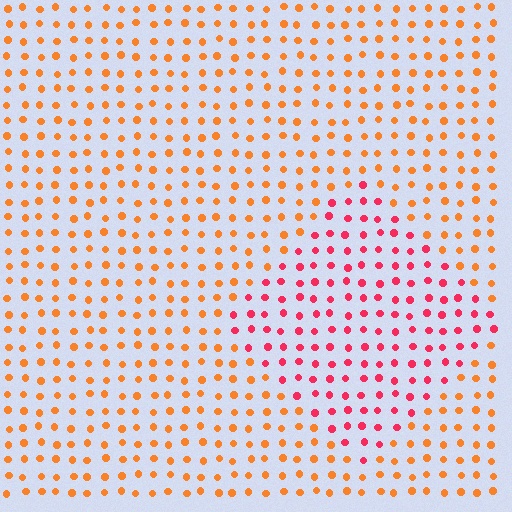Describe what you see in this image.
The image is filled with small orange elements in a uniform arrangement. A diamond-shaped region is visible where the elements are tinted to a slightly different hue, forming a subtle color boundary.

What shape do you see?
I see a diamond.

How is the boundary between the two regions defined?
The boundary is defined purely by a slight shift in hue (about 41 degrees). Spacing, size, and orientation are identical on both sides.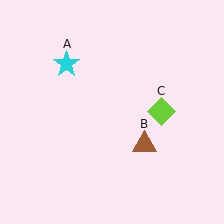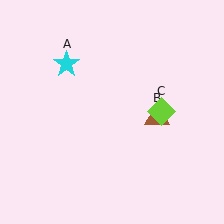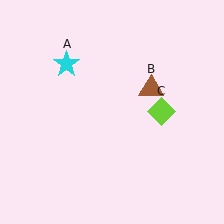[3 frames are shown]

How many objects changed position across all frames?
1 object changed position: brown triangle (object B).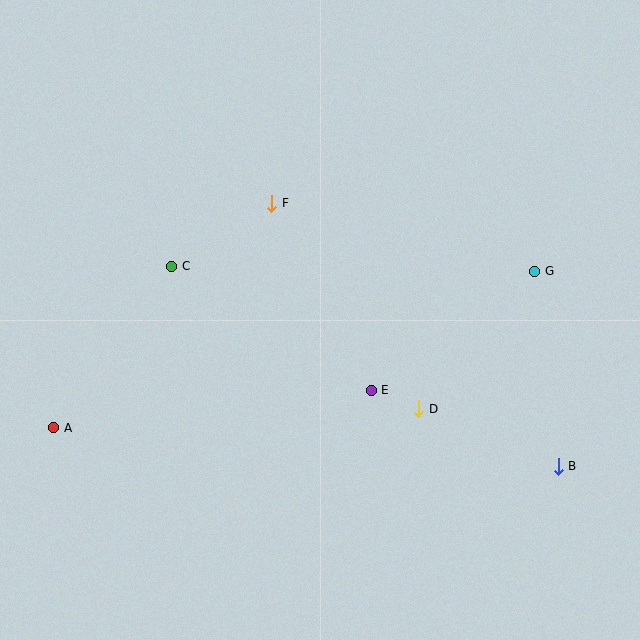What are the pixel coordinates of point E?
Point E is at (371, 390).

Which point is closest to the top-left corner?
Point C is closest to the top-left corner.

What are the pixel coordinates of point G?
Point G is at (535, 271).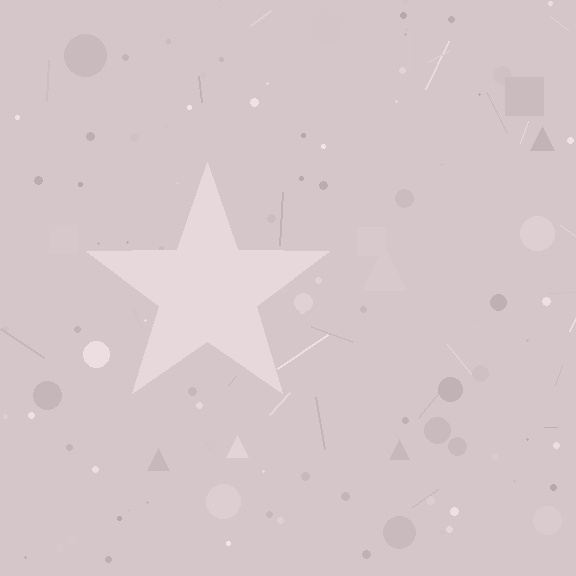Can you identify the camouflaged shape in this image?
The camouflaged shape is a star.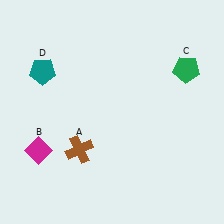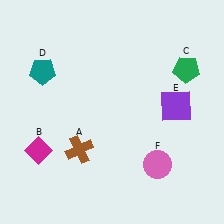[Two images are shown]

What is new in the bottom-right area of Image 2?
A pink circle (F) was added in the bottom-right area of Image 2.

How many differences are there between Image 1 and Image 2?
There are 2 differences between the two images.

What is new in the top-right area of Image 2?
A purple square (E) was added in the top-right area of Image 2.